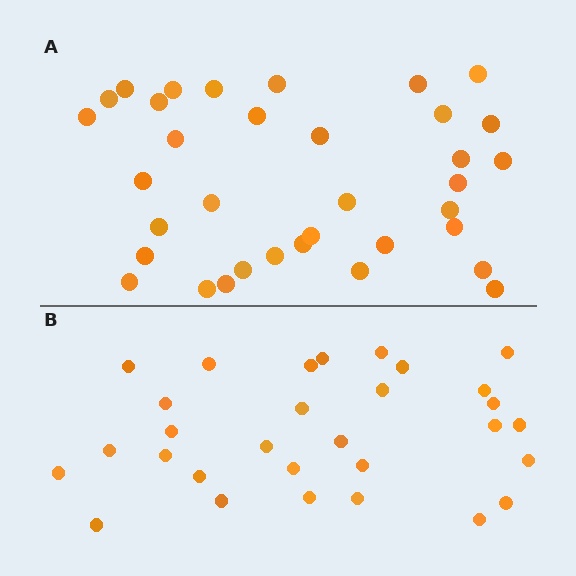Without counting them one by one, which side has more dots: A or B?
Region A (the top region) has more dots.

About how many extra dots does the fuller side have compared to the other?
Region A has about 5 more dots than region B.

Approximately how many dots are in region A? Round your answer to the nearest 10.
About 40 dots. (The exact count is 35, which rounds to 40.)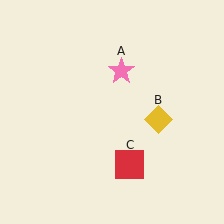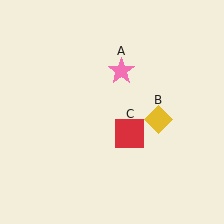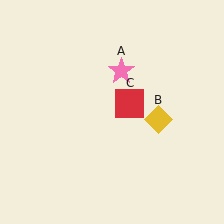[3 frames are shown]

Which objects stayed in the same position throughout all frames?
Pink star (object A) and yellow diamond (object B) remained stationary.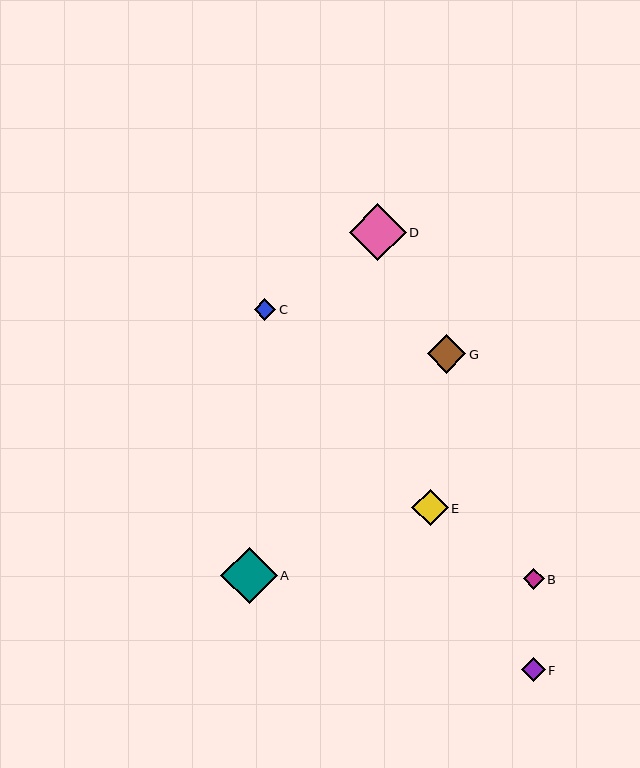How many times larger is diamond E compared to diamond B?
Diamond E is approximately 1.8 times the size of diamond B.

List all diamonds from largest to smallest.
From largest to smallest: A, D, G, E, F, C, B.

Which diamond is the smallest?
Diamond B is the smallest with a size of approximately 21 pixels.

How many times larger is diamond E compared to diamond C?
Diamond E is approximately 1.7 times the size of diamond C.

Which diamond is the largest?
Diamond A is the largest with a size of approximately 57 pixels.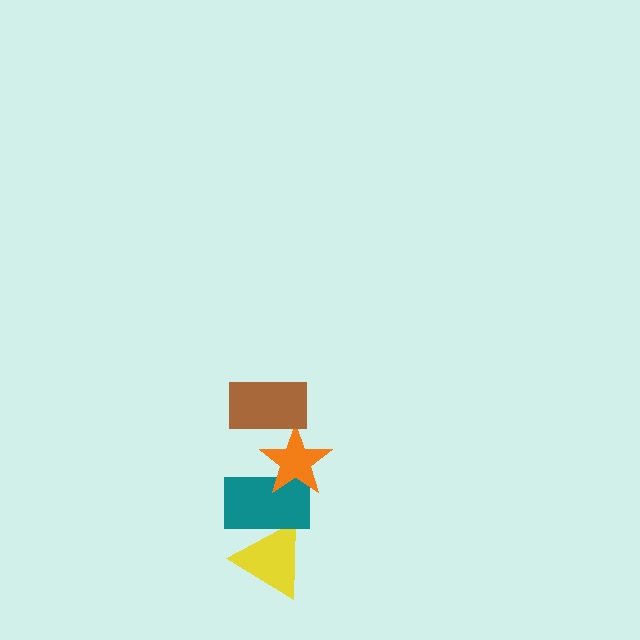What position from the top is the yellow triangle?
The yellow triangle is 4th from the top.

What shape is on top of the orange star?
The brown rectangle is on top of the orange star.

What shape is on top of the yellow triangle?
The teal rectangle is on top of the yellow triangle.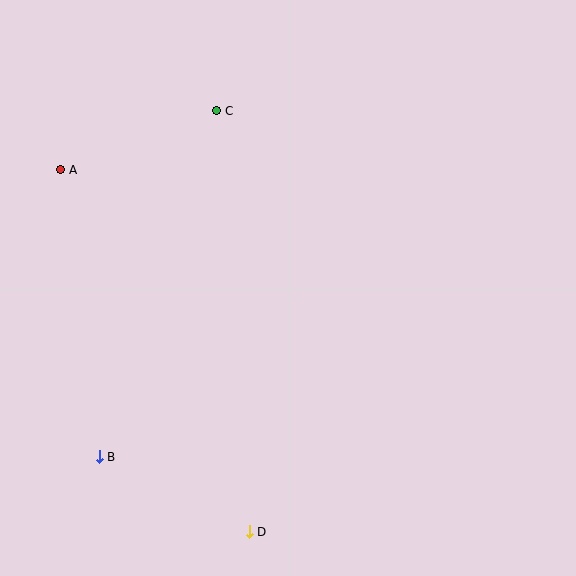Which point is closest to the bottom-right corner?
Point D is closest to the bottom-right corner.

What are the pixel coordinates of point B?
Point B is at (99, 457).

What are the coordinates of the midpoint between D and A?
The midpoint between D and A is at (155, 351).